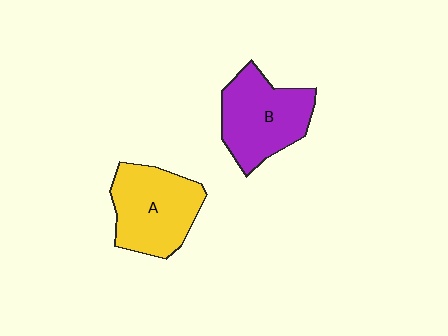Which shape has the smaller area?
Shape B (purple).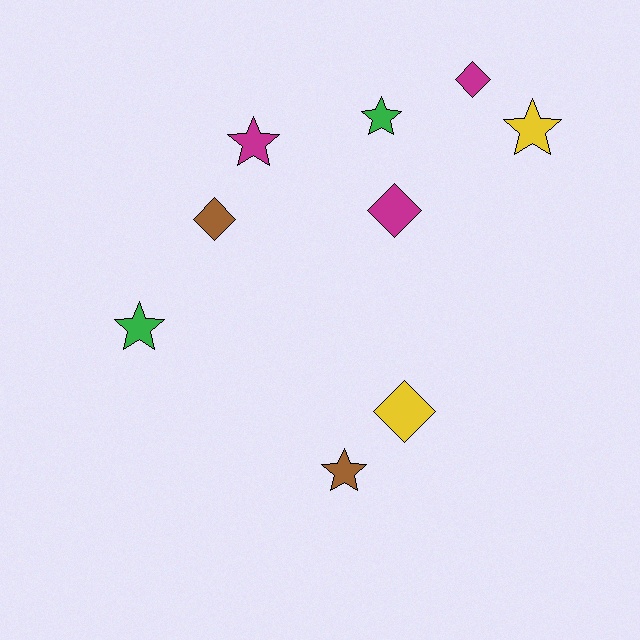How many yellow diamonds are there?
There is 1 yellow diamond.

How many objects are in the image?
There are 9 objects.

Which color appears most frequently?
Magenta, with 3 objects.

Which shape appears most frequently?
Star, with 5 objects.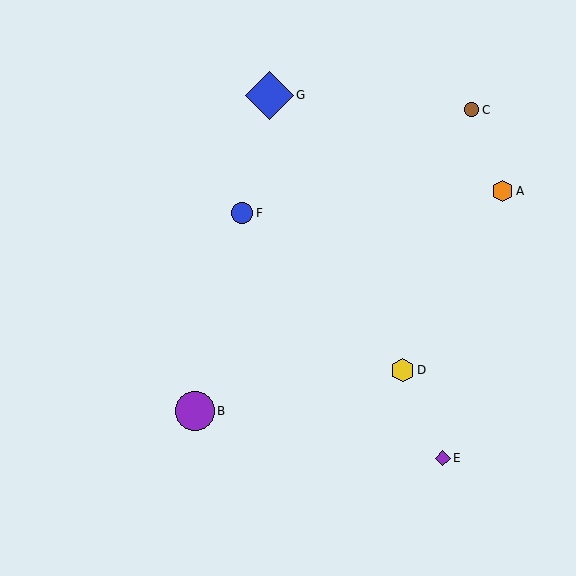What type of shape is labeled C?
Shape C is a brown circle.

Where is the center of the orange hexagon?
The center of the orange hexagon is at (502, 191).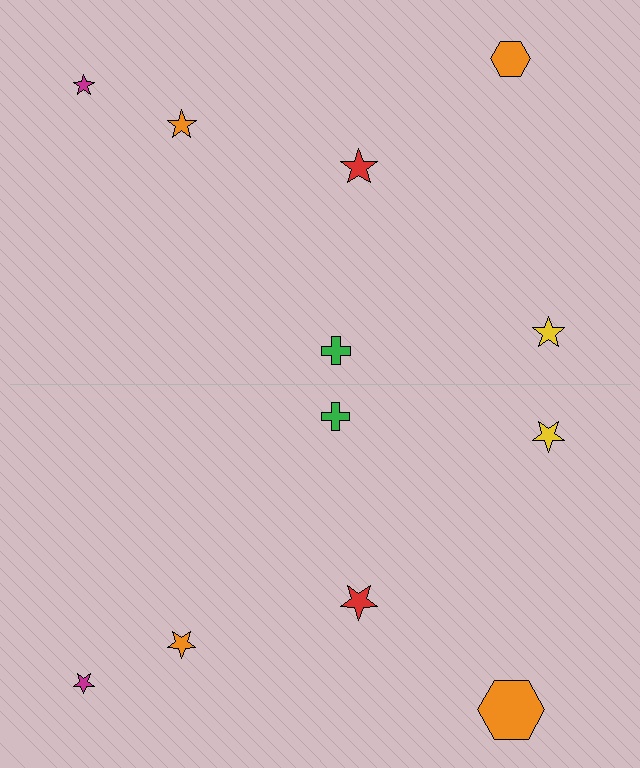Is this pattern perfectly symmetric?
No, the pattern is not perfectly symmetric. The orange hexagon on the bottom side has a different size than its mirror counterpart.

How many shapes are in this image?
There are 12 shapes in this image.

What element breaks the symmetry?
The orange hexagon on the bottom side has a different size than its mirror counterpart.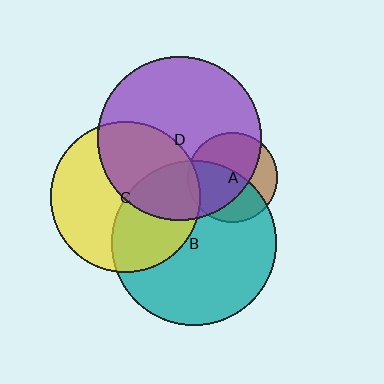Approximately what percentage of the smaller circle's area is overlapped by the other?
Approximately 40%.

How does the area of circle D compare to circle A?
Approximately 3.3 times.